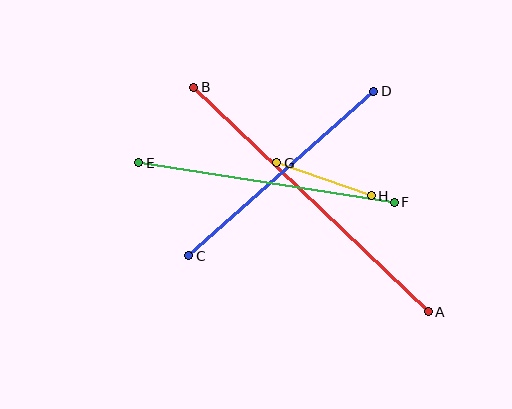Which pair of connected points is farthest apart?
Points A and B are farthest apart.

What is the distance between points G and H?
The distance is approximately 100 pixels.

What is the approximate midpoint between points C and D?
The midpoint is at approximately (281, 173) pixels.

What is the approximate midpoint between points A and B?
The midpoint is at approximately (311, 199) pixels.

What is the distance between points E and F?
The distance is approximately 259 pixels.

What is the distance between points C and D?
The distance is approximately 248 pixels.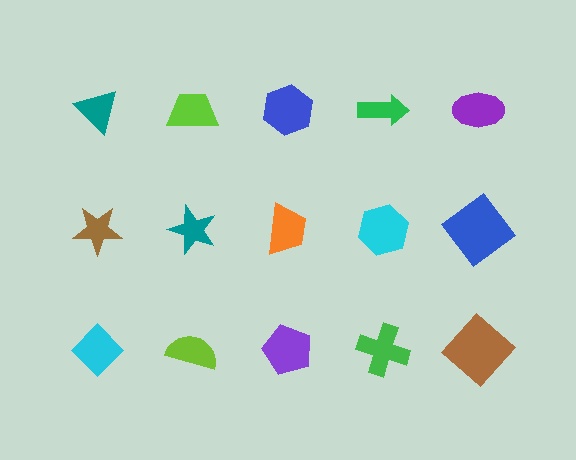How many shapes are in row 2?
5 shapes.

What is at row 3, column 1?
A cyan diamond.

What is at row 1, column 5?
A purple ellipse.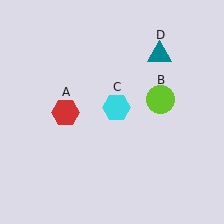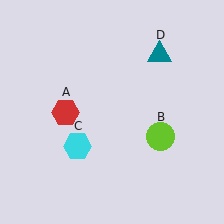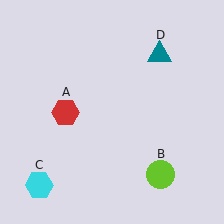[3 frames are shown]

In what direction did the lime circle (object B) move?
The lime circle (object B) moved down.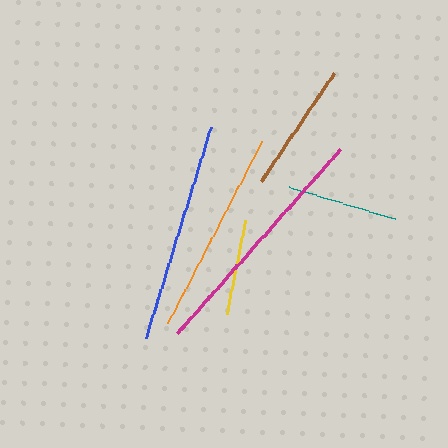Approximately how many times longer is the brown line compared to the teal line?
The brown line is approximately 1.2 times the length of the teal line.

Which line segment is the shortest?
The yellow line is the shortest at approximately 96 pixels.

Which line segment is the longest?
The magenta line is the longest at approximately 246 pixels.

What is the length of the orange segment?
The orange segment is approximately 205 pixels long.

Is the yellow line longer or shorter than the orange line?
The orange line is longer than the yellow line.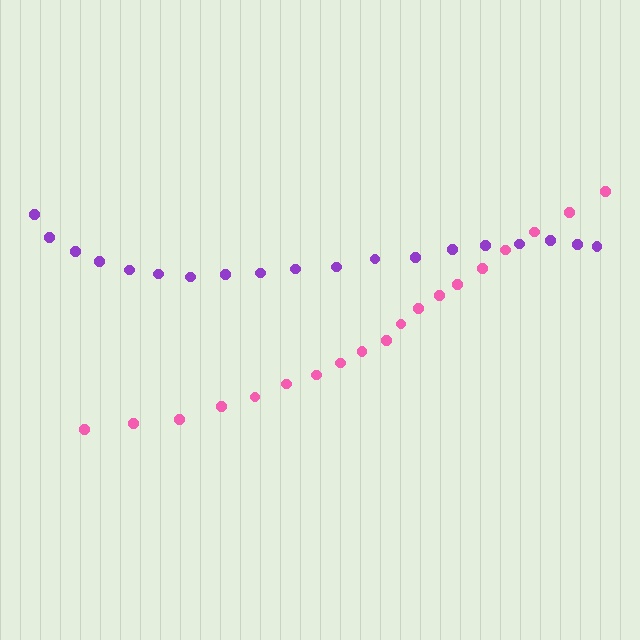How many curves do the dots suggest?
There are 2 distinct paths.